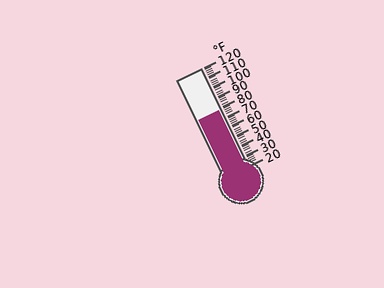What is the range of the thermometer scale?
The thermometer scale ranges from 20°F to 120°F.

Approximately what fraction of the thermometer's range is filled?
The thermometer is filled to approximately 60% of its range.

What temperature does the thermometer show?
The thermometer shows approximately 78°F.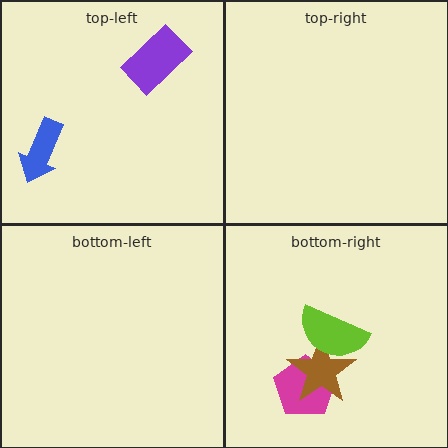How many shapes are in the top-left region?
2.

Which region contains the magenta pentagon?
The bottom-right region.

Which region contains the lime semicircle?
The bottom-right region.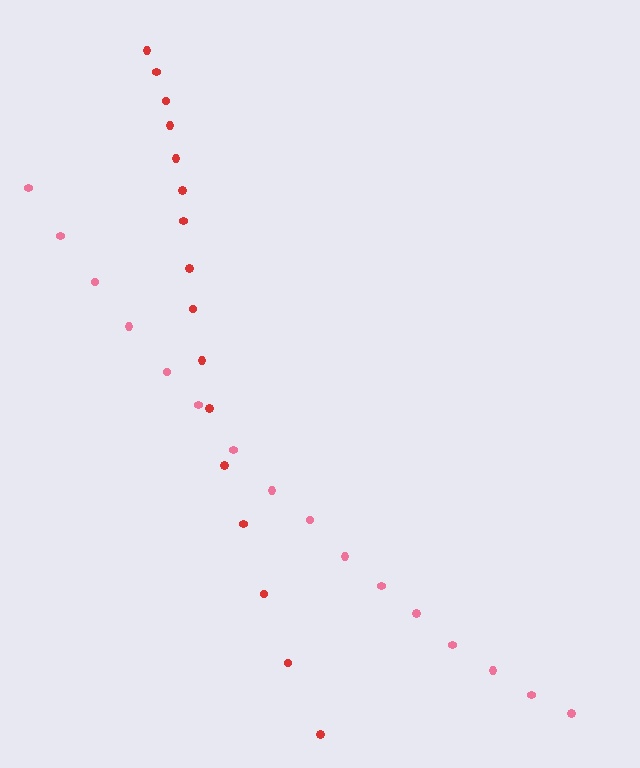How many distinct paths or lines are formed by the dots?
There are 2 distinct paths.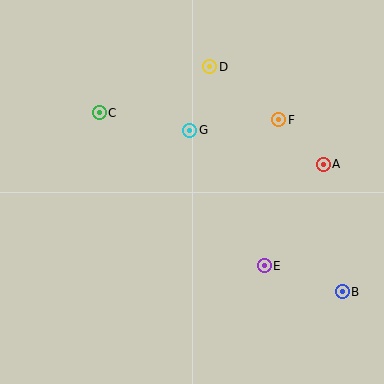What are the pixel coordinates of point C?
Point C is at (99, 113).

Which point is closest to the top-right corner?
Point F is closest to the top-right corner.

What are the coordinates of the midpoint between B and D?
The midpoint between B and D is at (276, 179).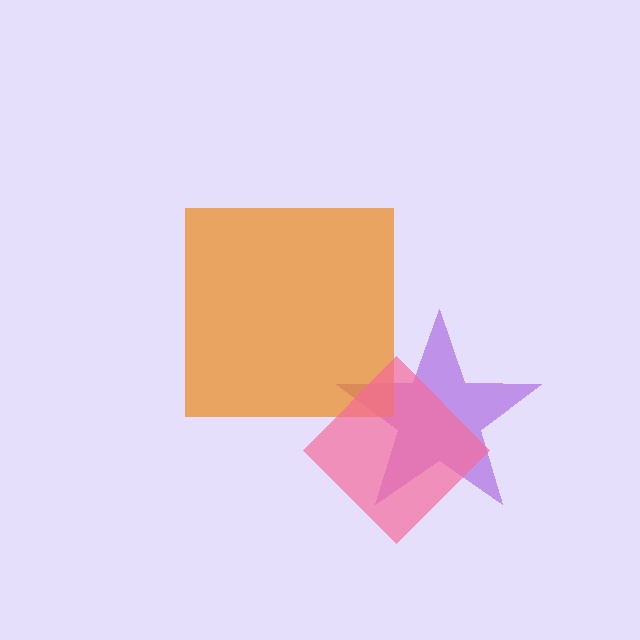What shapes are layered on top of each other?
The layered shapes are: a purple star, an orange square, a pink diamond.